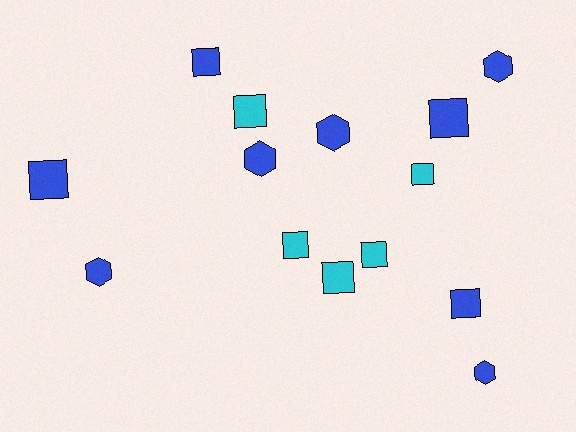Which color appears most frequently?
Blue, with 9 objects.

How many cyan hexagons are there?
There are no cyan hexagons.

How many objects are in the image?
There are 14 objects.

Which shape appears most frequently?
Square, with 9 objects.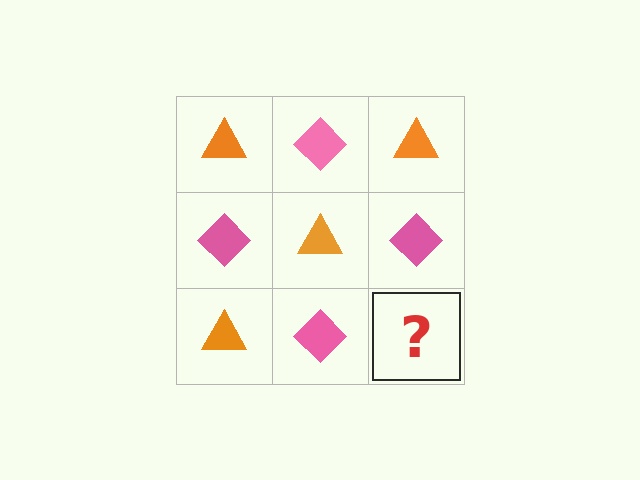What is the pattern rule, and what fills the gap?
The rule is that it alternates orange triangle and pink diamond in a checkerboard pattern. The gap should be filled with an orange triangle.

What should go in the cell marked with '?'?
The missing cell should contain an orange triangle.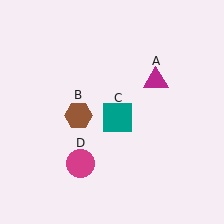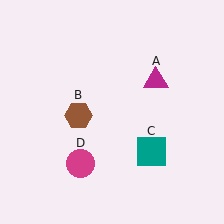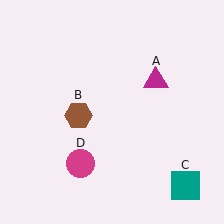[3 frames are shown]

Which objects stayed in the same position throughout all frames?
Magenta triangle (object A) and brown hexagon (object B) and magenta circle (object D) remained stationary.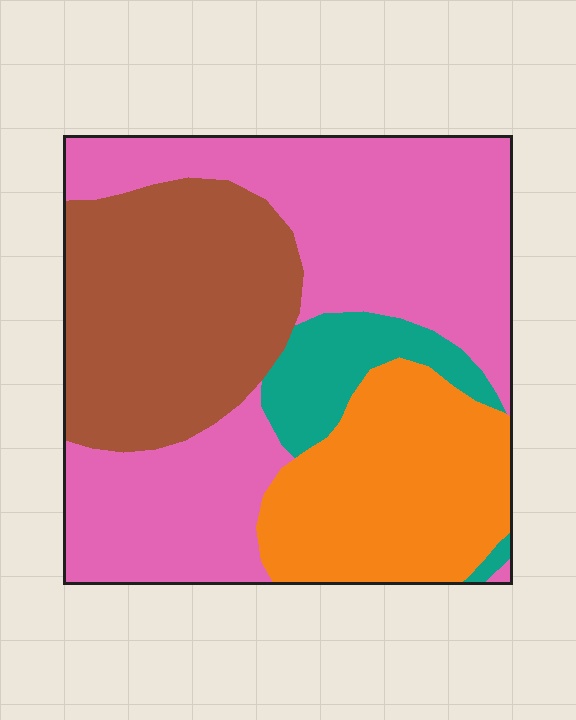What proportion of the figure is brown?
Brown covers around 25% of the figure.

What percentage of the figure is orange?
Orange takes up about one fifth (1/5) of the figure.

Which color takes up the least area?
Teal, at roughly 10%.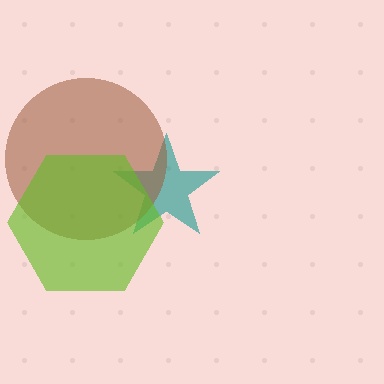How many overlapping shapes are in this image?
There are 3 overlapping shapes in the image.